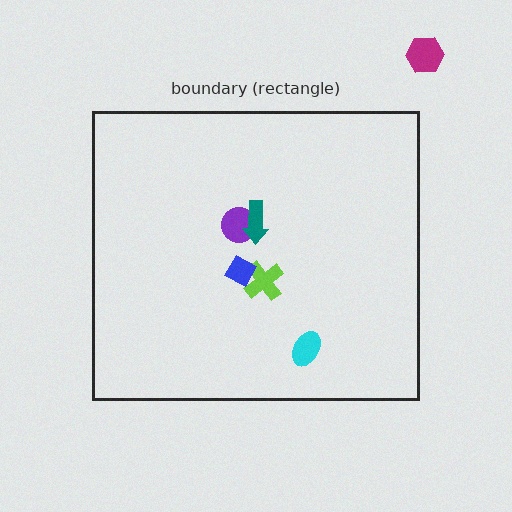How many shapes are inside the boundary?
5 inside, 1 outside.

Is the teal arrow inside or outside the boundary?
Inside.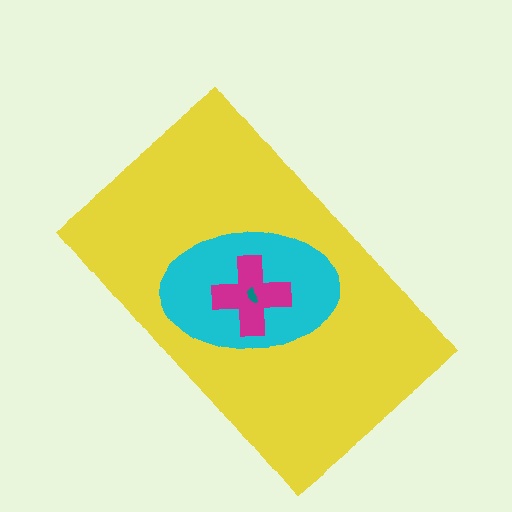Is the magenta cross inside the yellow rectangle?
Yes.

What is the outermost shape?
The yellow rectangle.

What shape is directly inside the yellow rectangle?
The cyan ellipse.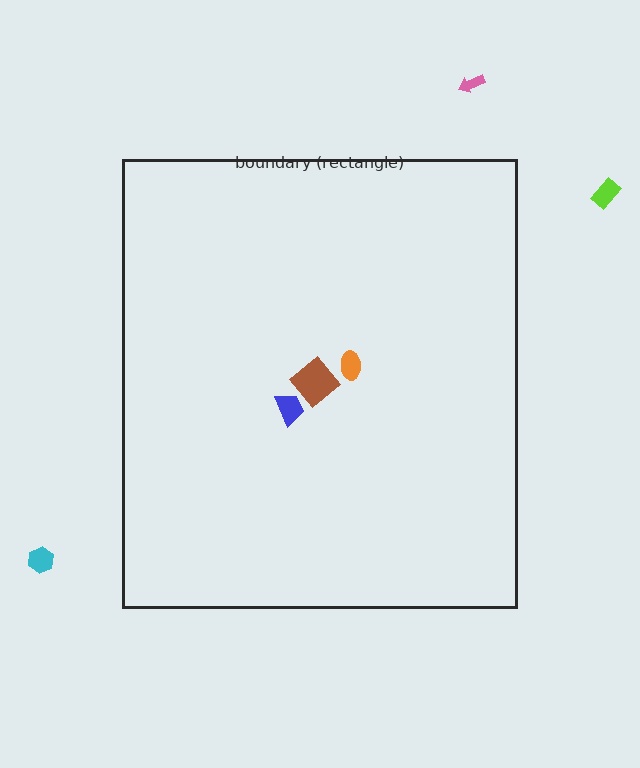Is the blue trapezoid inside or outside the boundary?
Inside.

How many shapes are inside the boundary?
3 inside, 3 outside.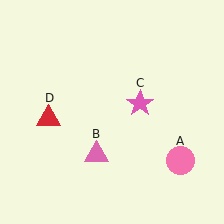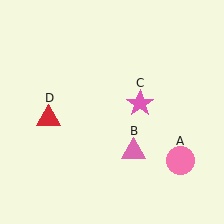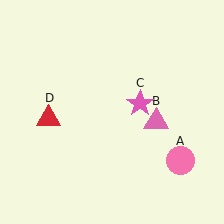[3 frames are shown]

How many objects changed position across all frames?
1 object changed position: pink triangle (object B).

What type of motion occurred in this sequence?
The pink triangle (object B) rotated counterclockwise around the center of the scene.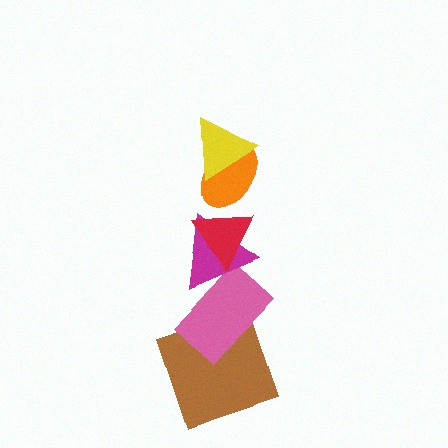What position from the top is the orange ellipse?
The orange ellipse is 2nd from the top.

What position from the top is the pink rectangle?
The pink rectangle is 5th from the top.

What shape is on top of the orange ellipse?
The yellow triangle is on top of the orange ellipse.